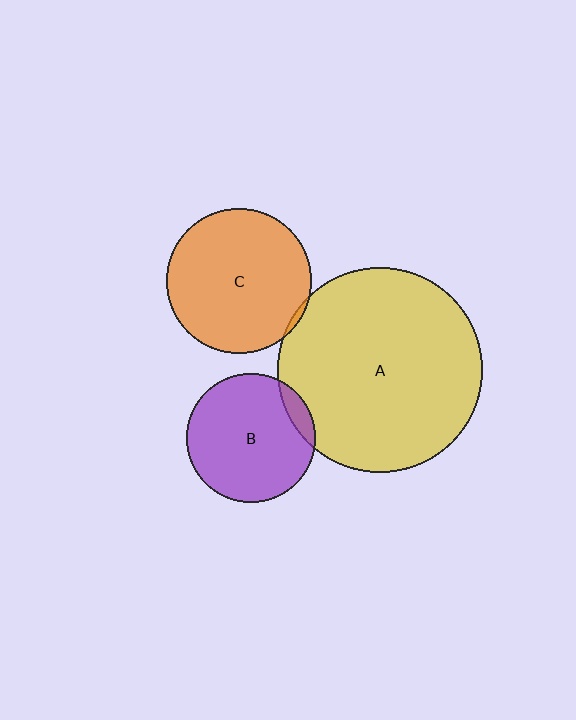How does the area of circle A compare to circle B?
Approximately 2.5 times.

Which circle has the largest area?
Circle A (yellow).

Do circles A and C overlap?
Yes.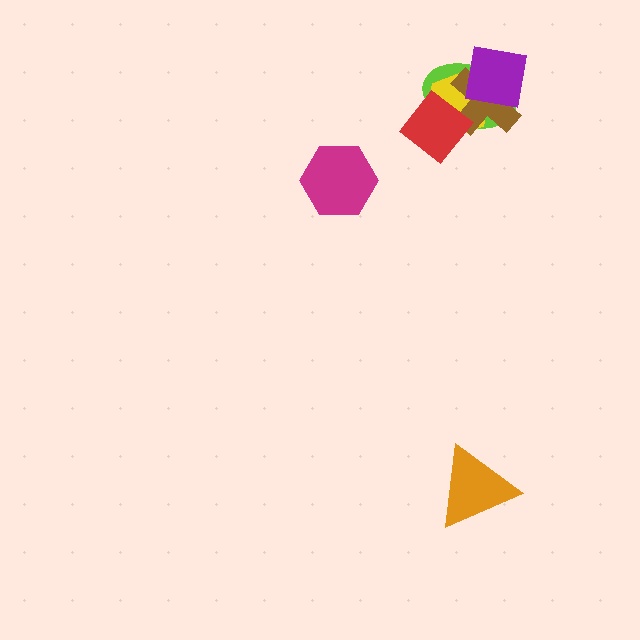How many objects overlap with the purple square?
3 objects overlap with the purple square.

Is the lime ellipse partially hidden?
Yes, it is partially covered by another shape.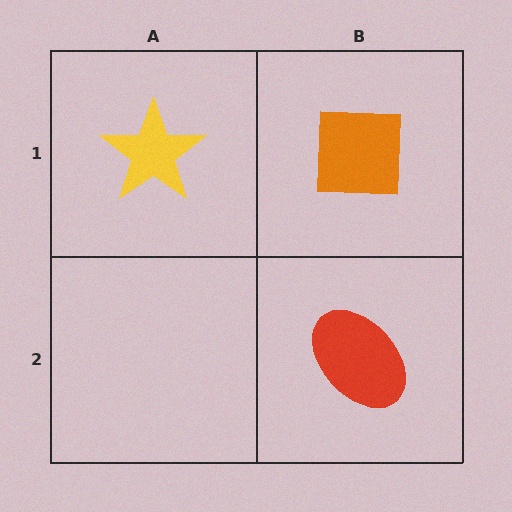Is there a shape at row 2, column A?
No, that cell is empty.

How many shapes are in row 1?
2 shapes.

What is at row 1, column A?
A yellow star.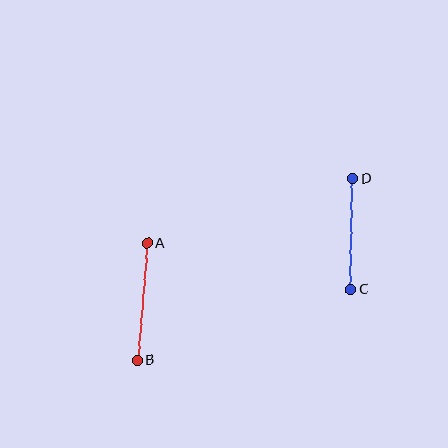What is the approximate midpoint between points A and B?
The midpoint is at approximately (142, 302) pixels.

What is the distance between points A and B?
The distance is approximately 118 pixels.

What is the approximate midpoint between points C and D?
The midpoint is at approximately (352, 234) pixels.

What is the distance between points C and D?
The distance is approximately 111 pixels.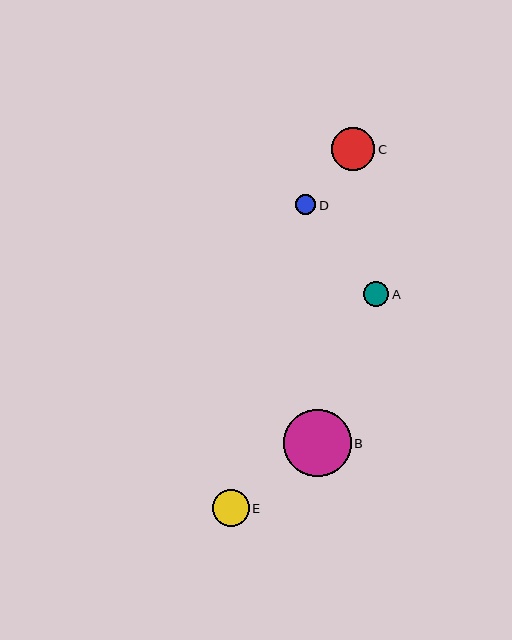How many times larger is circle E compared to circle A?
Circle E is approximately 1.5 times the size of circle A.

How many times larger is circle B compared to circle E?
Circle B is approximately 1.8 times the size of circle E.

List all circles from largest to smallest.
From largest to smallest: B, C, E, A, D.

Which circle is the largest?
Circle B is the largest with a size of approximately 67 pixels.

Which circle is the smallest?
Circle D is the smallest with a size of approximately 20 pixels.